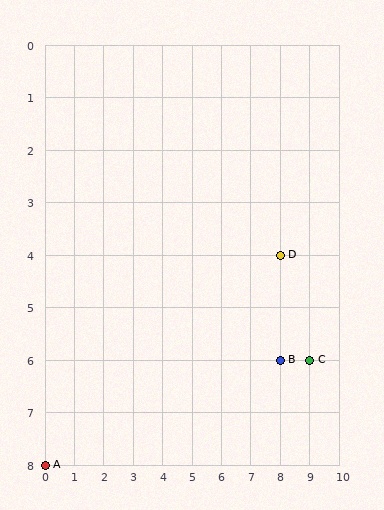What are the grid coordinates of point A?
Point A is at grid coordinates (0, 8).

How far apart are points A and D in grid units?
Points A and D are 8 columns and 4 rows apart (about 8.9 grid units diagonally).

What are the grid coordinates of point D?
Point D is at grid coordinates (8, 4).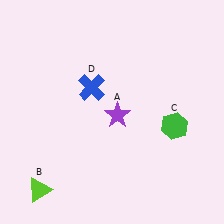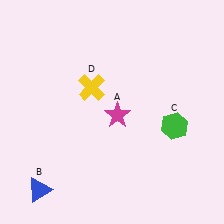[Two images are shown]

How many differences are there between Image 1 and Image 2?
There are 3 differences between the two images.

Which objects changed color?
A changed from purple to magenta. B changed from lime to blue. D changed from blue to yellow.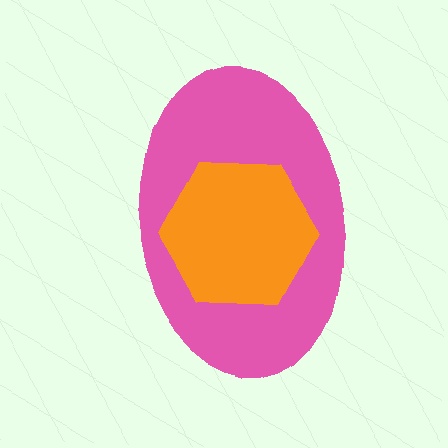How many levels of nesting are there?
2.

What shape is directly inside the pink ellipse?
The orange hexagon.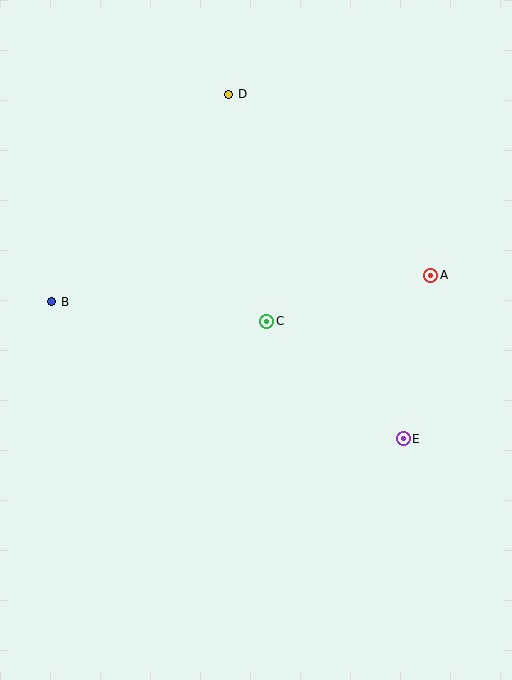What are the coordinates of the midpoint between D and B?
The midpoint between D and B is at (140, 198).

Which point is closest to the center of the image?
Point C at (267, 321) is closest to the center.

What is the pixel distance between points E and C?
The distance between E and C is 180 pixels.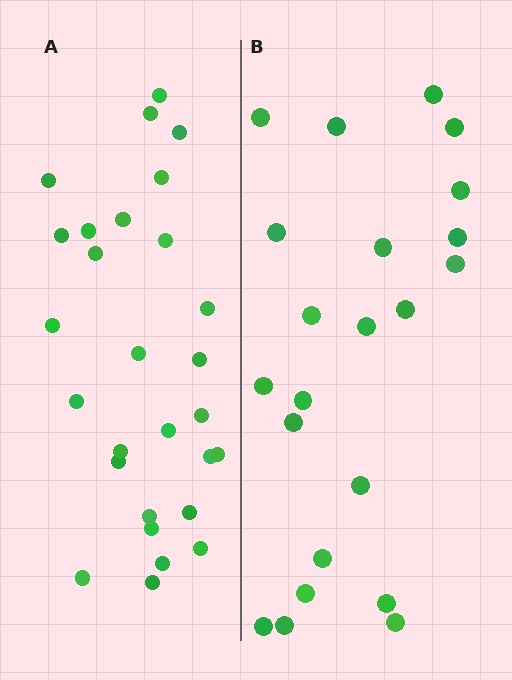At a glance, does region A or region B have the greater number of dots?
Region A (the left region) has more dots.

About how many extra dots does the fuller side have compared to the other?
Region A has about 6 more dots than region B.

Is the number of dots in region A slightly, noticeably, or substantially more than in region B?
Region A has noticeably more, but not dramatically so. The ratio is roughly 1.3 to 1.